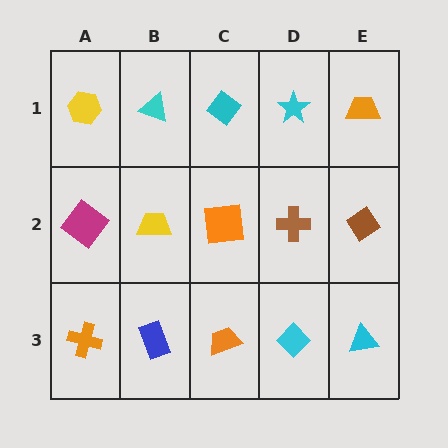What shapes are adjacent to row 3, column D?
A brown cross (row 2, column D), an orange trapezoid (row 3, column C), a cyan triangle (row 3, column E).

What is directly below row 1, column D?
A brown cross.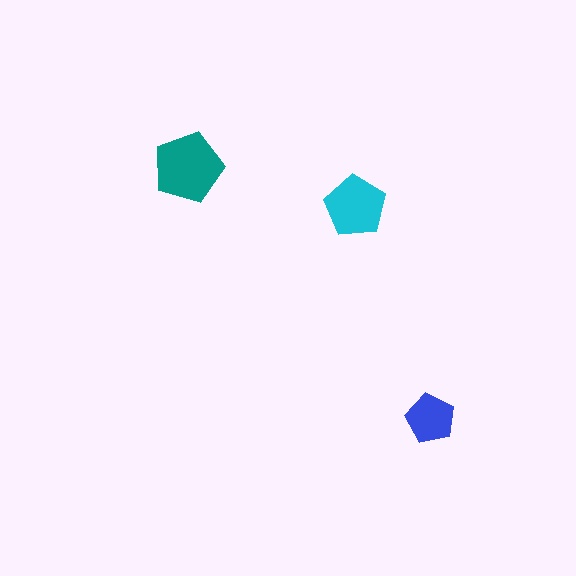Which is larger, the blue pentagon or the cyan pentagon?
The cyan one.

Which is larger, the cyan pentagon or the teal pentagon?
The teal one.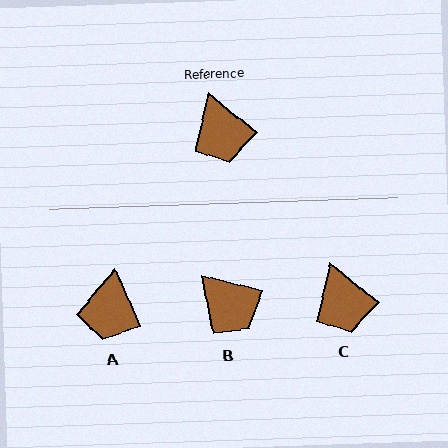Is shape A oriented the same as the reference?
No, it is off by about 27 degrees.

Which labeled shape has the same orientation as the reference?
C.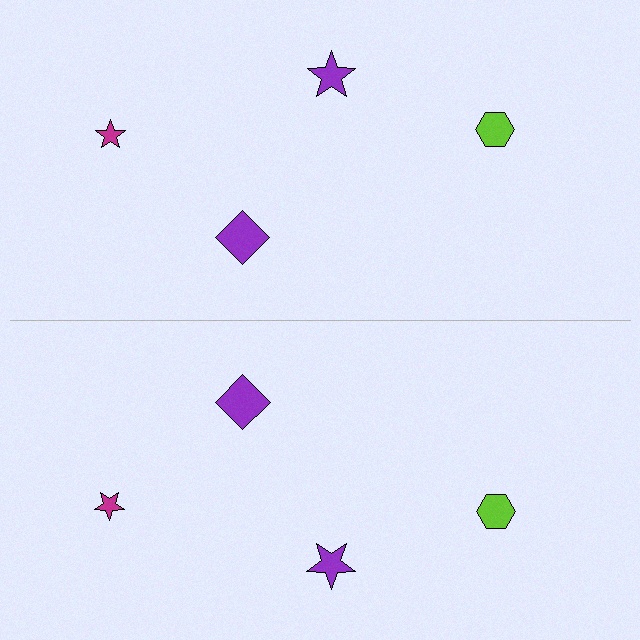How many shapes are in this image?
There are 8 shapes in this image.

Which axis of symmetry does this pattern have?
The pattern has a horizontal axis of symmetry running through the center of the image.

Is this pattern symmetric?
Yes, this pattern has bilateral (reflection) symmetry.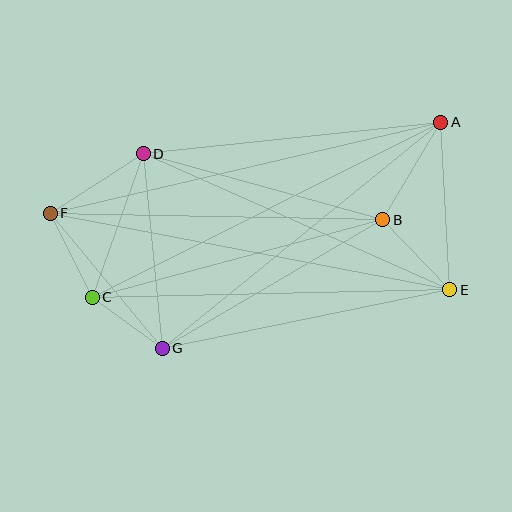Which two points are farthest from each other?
Points E and F are farthest from each other.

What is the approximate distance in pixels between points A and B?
The distance between A and B is approximately 114 pixels.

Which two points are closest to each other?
Points C and G are closest to each other.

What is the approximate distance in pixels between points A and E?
The distance between A and E is approximately 168 pixels.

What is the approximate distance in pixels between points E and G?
The distance between E and G is approximately 293 pixels.